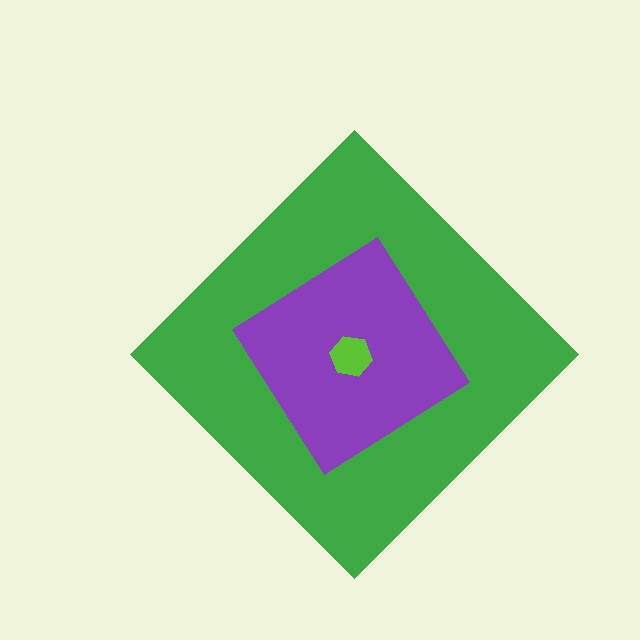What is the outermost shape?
The green diamond.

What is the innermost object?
The lime hexagon.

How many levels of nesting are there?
3.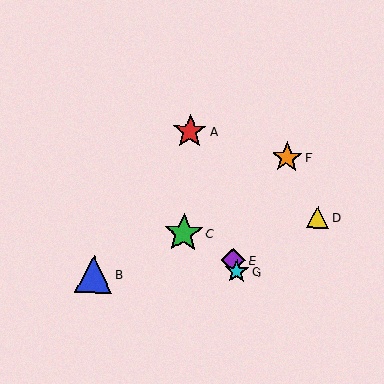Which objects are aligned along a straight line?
Objects A, E, G are aligned along a straight line.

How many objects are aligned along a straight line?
3 objects (A, E, G) are aligned along a straight line.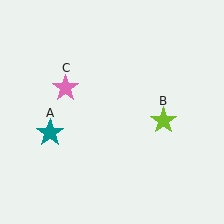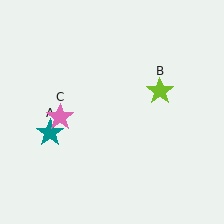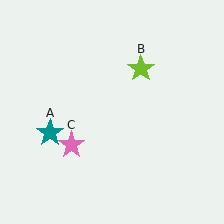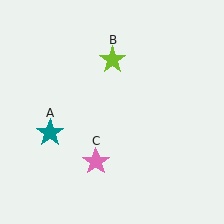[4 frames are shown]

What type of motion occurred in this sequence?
The lime star (object B), pink star (object C) rotated counterclockwise around the center of the scene.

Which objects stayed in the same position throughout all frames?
Teal star (object A) remained stationary.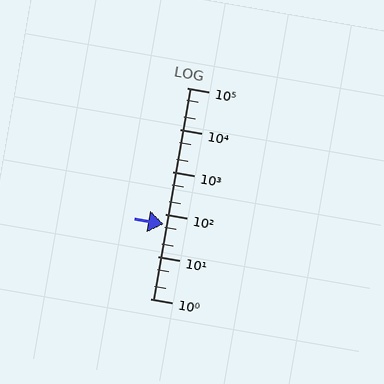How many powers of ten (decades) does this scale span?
The scale spans 5 decades, from 1 to 100000.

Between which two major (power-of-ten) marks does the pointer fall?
The pointer is between 10 and 100.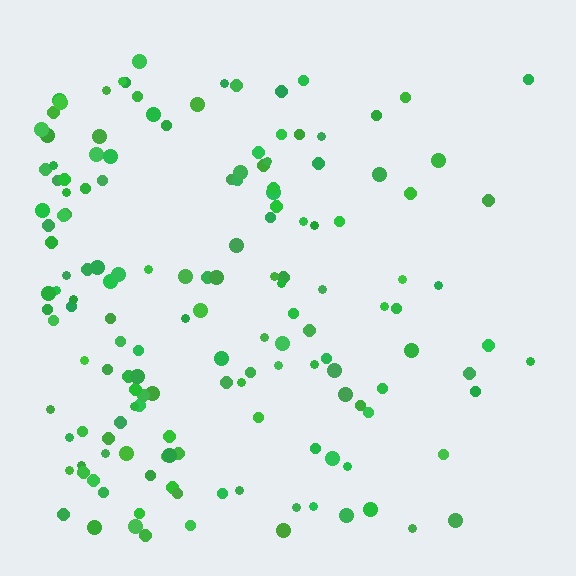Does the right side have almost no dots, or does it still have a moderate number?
Still a moderate number, just noticeably fewer than the left.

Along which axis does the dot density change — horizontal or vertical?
Horizontal.